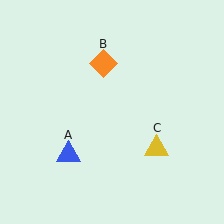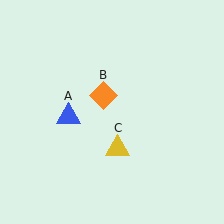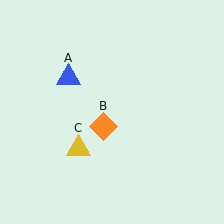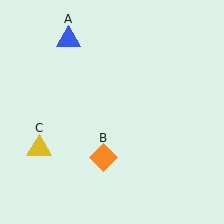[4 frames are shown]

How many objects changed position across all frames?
3 objects changed position: blue triangle (object A), orange diamond (object B), yellow triangle (object C).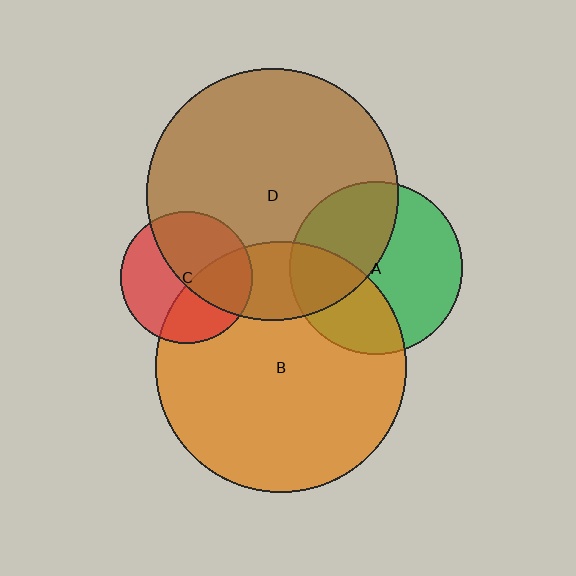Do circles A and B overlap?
Yes.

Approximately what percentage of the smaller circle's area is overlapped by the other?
Approximately 35%.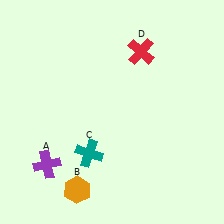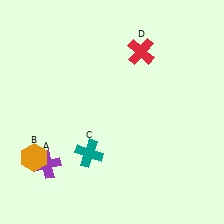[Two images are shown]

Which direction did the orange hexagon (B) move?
The orange hexagon (B) moved left.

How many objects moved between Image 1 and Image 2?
1 object moved between the two images.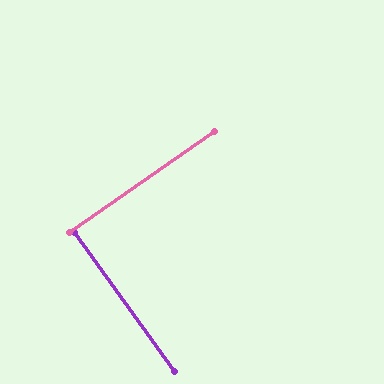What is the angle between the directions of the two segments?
Approximately 89 degrees.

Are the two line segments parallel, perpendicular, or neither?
Perpendicular — they meet at approximately 89°.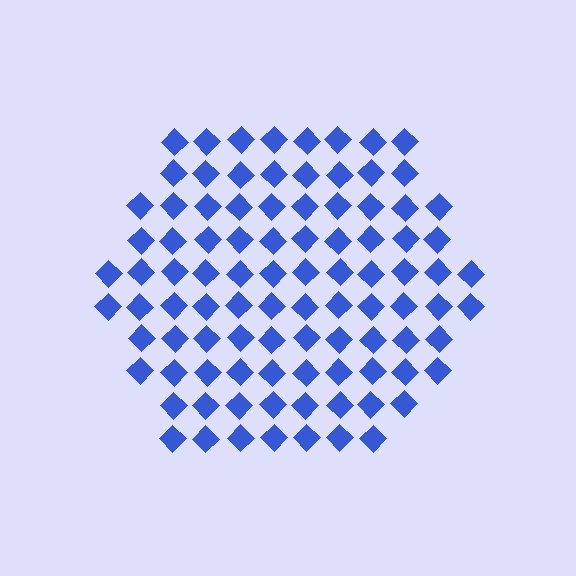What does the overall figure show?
The overall figure shows a hexagon.